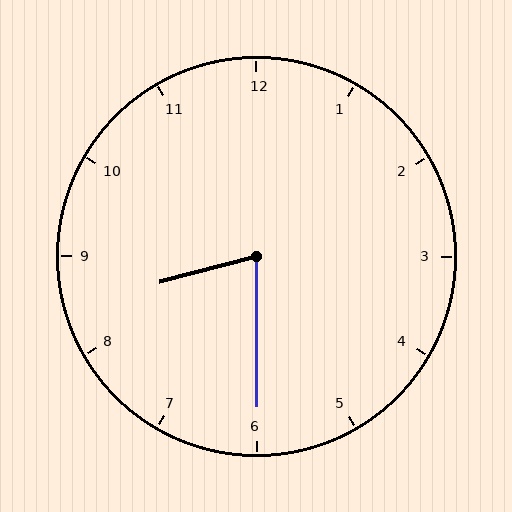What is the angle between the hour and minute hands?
Approximately 75 degrees.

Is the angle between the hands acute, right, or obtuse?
It is acute.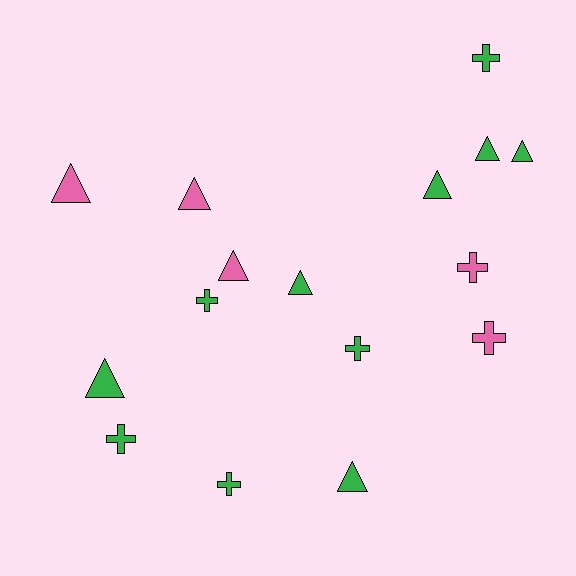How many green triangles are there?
There are 6 green triangles.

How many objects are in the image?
There are 16 objects.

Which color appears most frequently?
Green, with 11 objects.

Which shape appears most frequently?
Triangle, with 9 objects.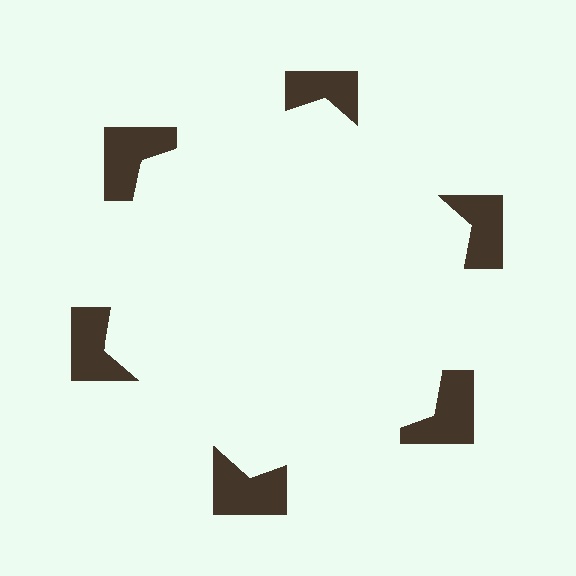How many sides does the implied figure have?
6 sides.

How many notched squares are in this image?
There are 6 — one at each vertex of the illusory hexagon.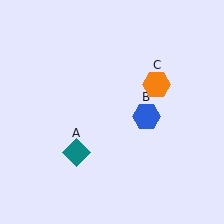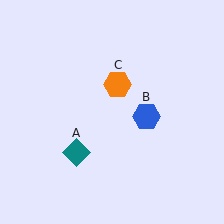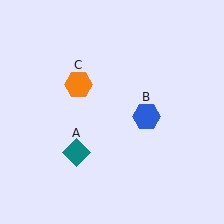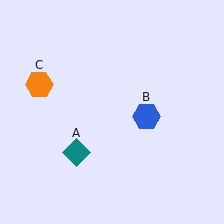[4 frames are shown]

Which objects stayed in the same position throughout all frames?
Teal diamond (object A) and blue hexagon (object B) remained stationary.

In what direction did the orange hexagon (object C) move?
The orange hexagon (object C) moved left.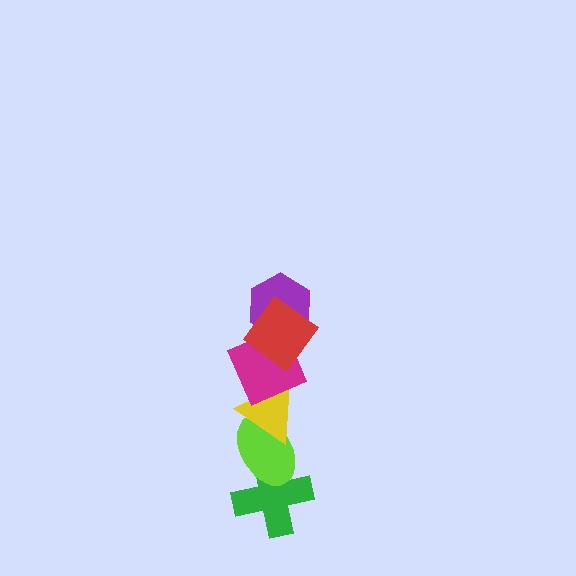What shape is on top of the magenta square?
The purple hexagon is on top of the magenta square.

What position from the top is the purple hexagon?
The purple hexagon is 2nd from the top.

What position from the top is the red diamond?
The red diamond is 1st from the top.